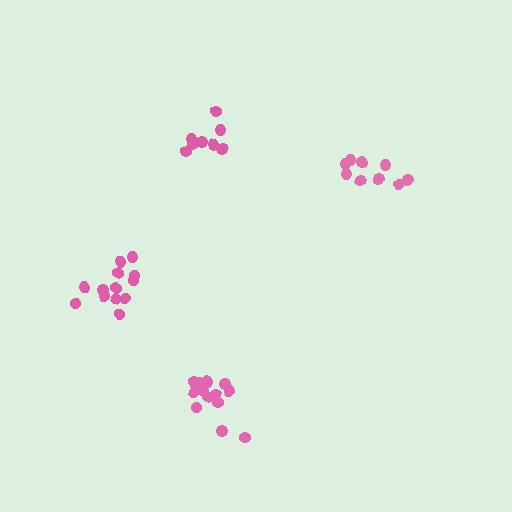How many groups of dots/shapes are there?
There are 4 groups.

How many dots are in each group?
Group 1: 14 dots, Group 2: 13 dots, Group 3: 8 dots, Group 4: 9 dots (44 total).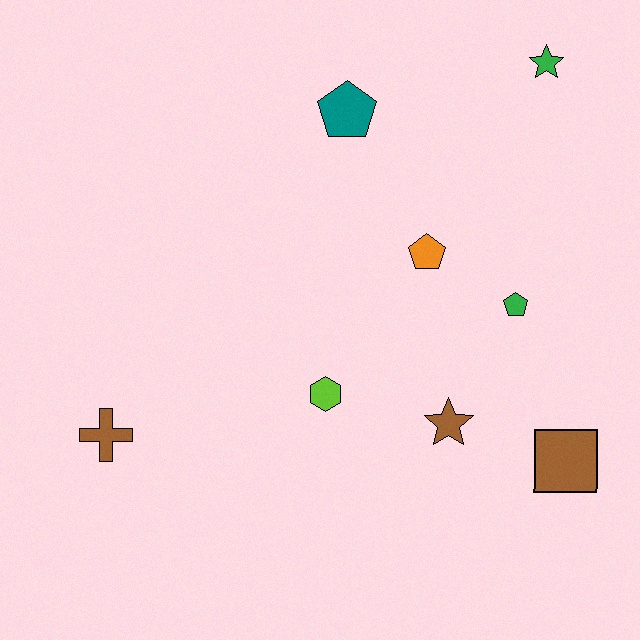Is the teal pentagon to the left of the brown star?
Yes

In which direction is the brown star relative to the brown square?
The brown star is to the left of the brown square.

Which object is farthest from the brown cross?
The green star is farthest from the brown cross.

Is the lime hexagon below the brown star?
No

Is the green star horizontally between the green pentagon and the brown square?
Yes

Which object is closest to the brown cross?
The lime hexagon is closest to the brown cross.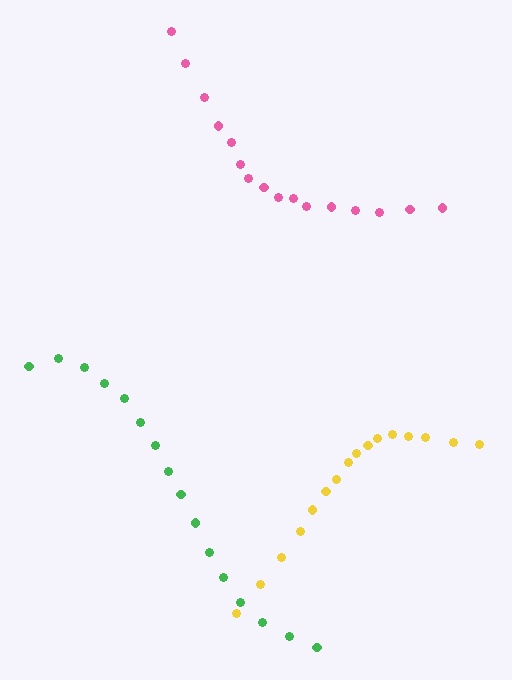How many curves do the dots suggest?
There are 3 distinct paths.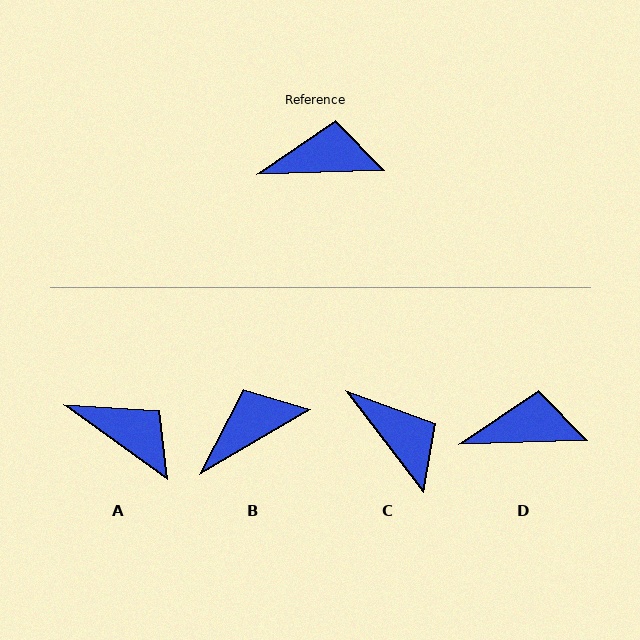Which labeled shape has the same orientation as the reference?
D.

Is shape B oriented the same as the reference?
No, it is off by about 29 degrees.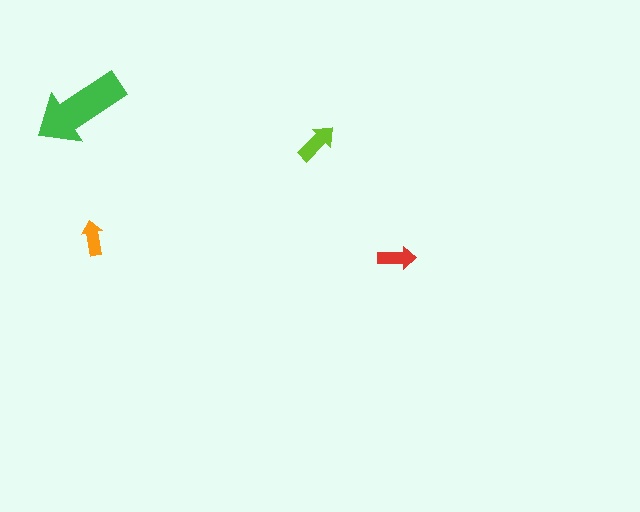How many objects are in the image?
There are 4 objects in the image.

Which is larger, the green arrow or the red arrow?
The green one.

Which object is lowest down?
The red arrow is bottommost.